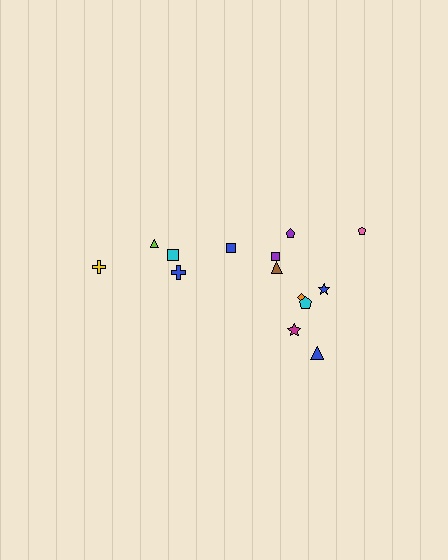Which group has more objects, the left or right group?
The right group.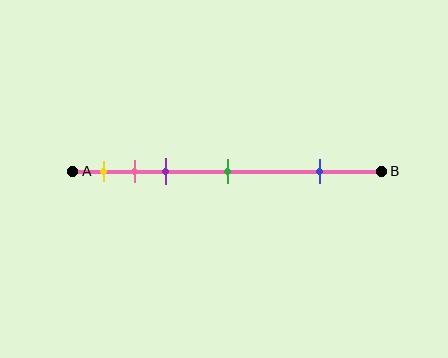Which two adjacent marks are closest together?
The pink and purple marks are the closest adjacent pair.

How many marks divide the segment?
There are 5 marks dividing the segment.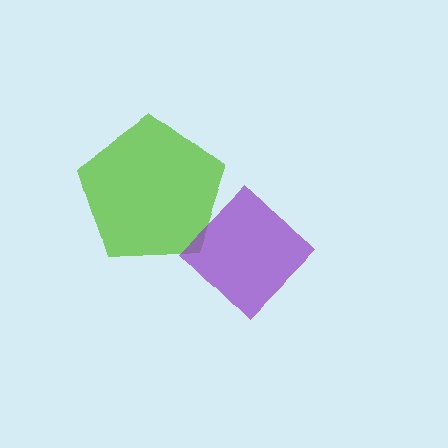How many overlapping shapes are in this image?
There are 2 overlapping shapes in the image.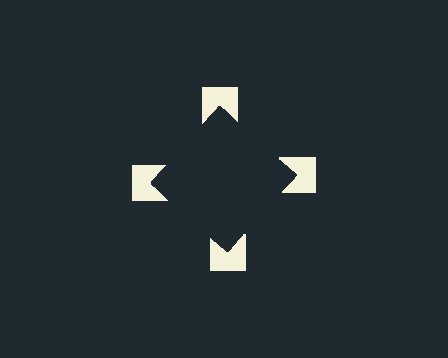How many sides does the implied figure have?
4 sides.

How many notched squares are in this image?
There are 4 — one at each vertex of the illusory square.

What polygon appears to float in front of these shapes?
An illusory square — its edges are inferred from the aligned wedge cuts in the notched squares, not physically drawn.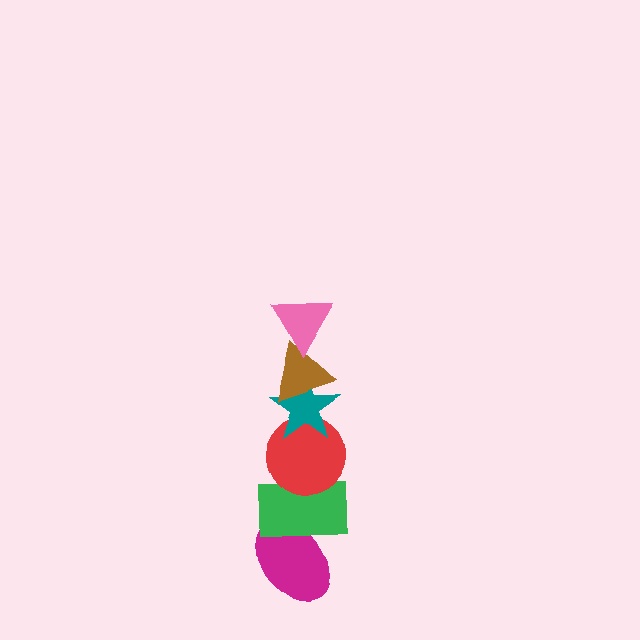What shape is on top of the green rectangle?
The red circle is on top of the green rectangle.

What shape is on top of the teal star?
The brown triangle is on top of the teal star.